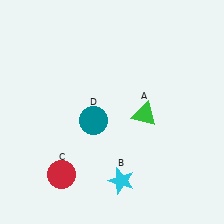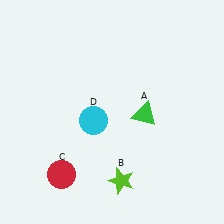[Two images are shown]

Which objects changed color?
B changed from cyan to lime. D changed from teal to cyan.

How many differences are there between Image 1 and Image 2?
There are 2 differences between the two images.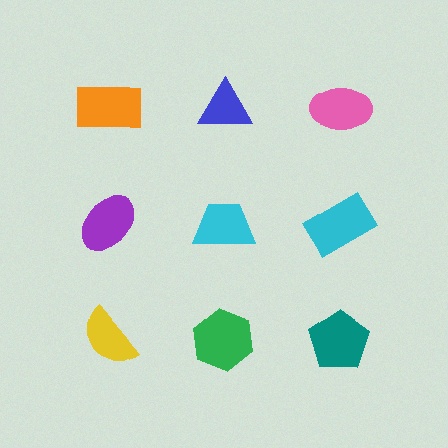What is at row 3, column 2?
A green hexagon.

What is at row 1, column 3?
A pink ellipse.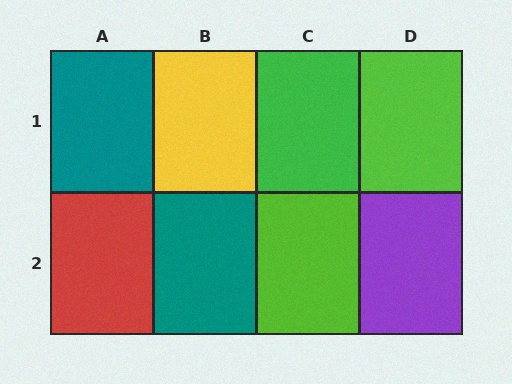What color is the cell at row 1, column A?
Teal.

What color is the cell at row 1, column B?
Yellow.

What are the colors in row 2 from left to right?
Red, teal, lime, purple.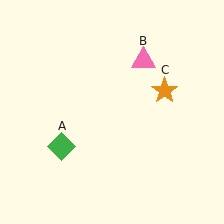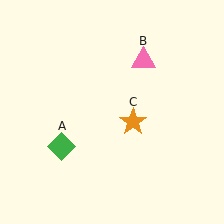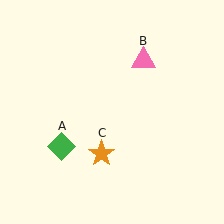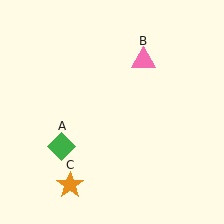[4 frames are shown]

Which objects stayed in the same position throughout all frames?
Green diamond (object A) and pink triangle (object B) remained stationary.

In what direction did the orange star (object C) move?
The orange star (object C) moved down and to the left.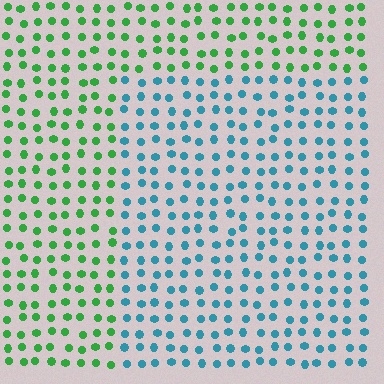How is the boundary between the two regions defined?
The boundary is defined purely by a slight shift in hue (about 63 degrees). Spacing, size, and orientation are identical on both sides.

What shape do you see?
I see a rectangle.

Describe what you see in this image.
The image is filled with small green elements in a uniform arrangement. A rectangle-shaped region is visible where the elements are tinted to a slightly different hue, forming a subtle color boundary.